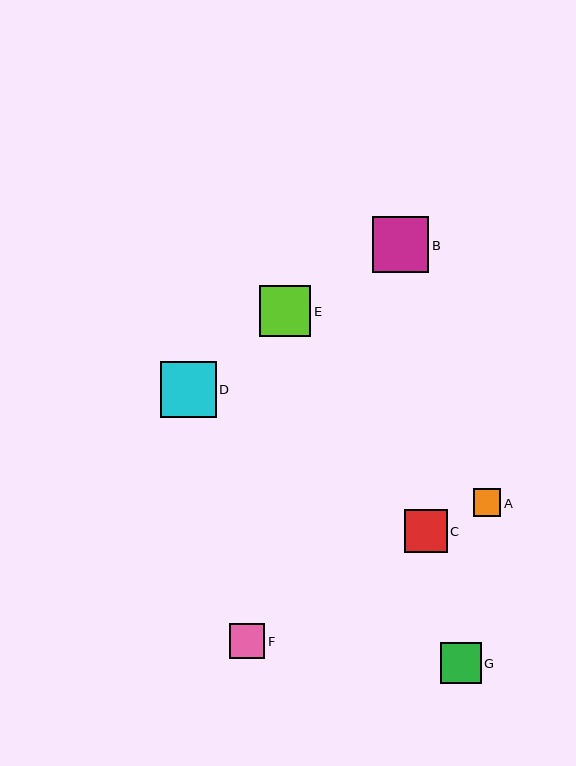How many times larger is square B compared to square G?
Square B is approximately 1.4 times the size of square G.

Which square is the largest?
Square B is the largest with a size of approximately 56 pixels.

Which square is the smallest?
Square A is the smallest with a size of approximately 27 pixels.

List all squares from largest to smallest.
From largest to smallest: B, D, E, C, G, F, A.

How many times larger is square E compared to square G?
Square E is approximately 1.3 times the size of square G.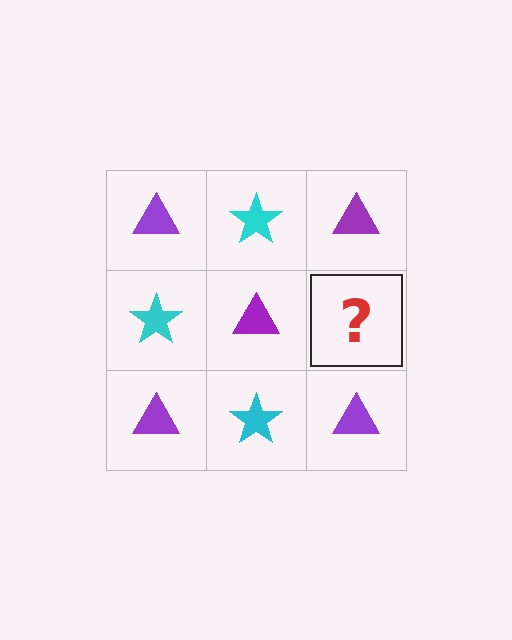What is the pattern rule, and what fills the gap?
The rule is that it alternates purple triangle and cyan star in a checkerboard pattern. The gap should be filled with a cyan star.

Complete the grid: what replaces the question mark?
The question mark should be replaced with a cyan star.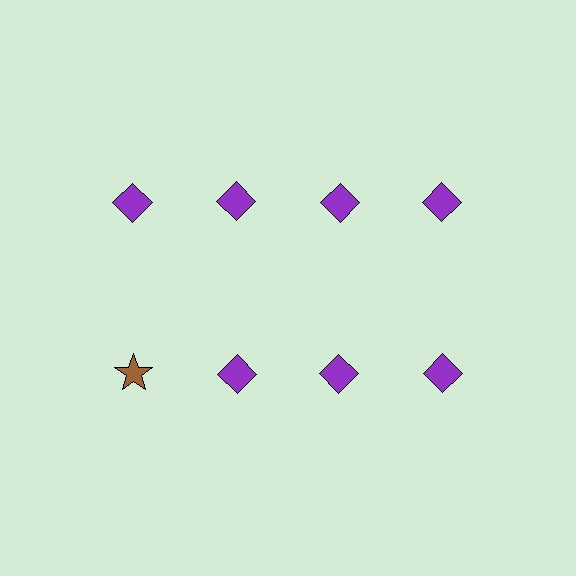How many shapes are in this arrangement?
There are 8 shapes arranged in a grid pattern.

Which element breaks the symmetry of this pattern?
The brown star in the second row, leftmost column breaks the symmetry. All other shapes are purple diamonds.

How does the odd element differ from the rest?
It differs in both color (brown instead of purple) and shape (star instead of diamond).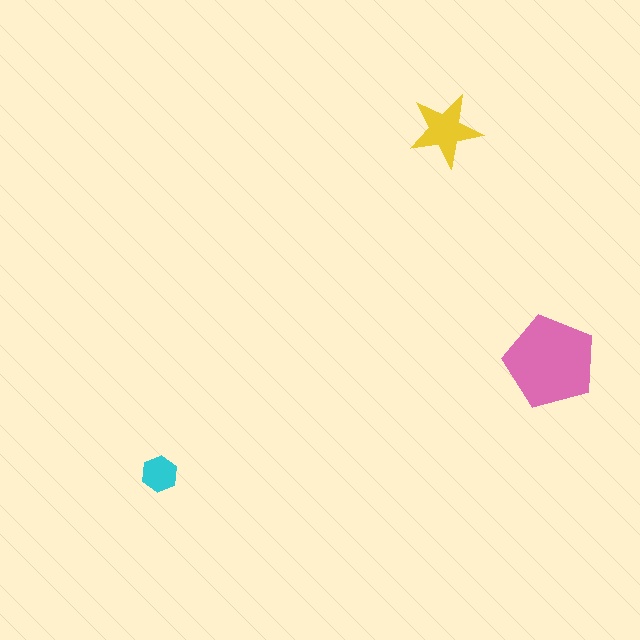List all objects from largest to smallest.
The pink pentagon, the yellow star, the cyan hexagon.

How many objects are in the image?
There are 3 objects in the image.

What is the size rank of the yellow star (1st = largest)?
2nd.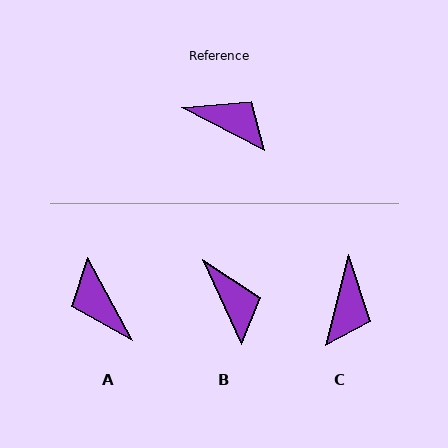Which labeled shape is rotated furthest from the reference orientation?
A, about 146 degrees away.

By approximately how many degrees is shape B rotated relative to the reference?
Approximately 38 degrees clockwise.